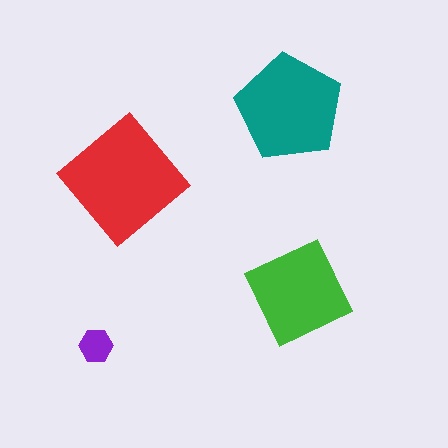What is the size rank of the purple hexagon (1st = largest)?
4th.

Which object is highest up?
The teal pentagon is topmost.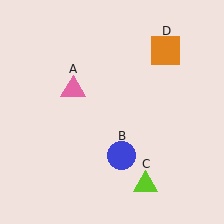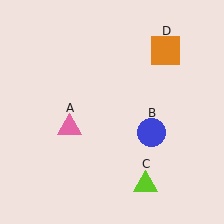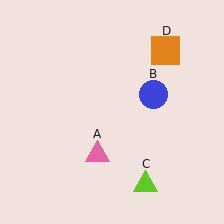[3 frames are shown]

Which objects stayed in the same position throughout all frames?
Lime triangle (object C) and orange square (object D) remained stationary.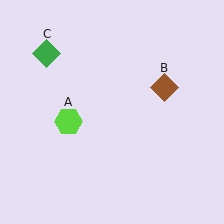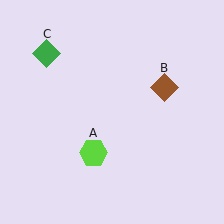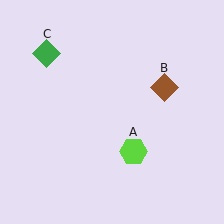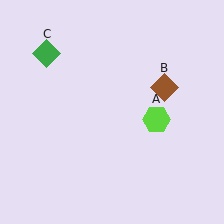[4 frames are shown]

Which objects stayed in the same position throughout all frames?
Brown diamond (object B) and green diamond (object C) remained stationary.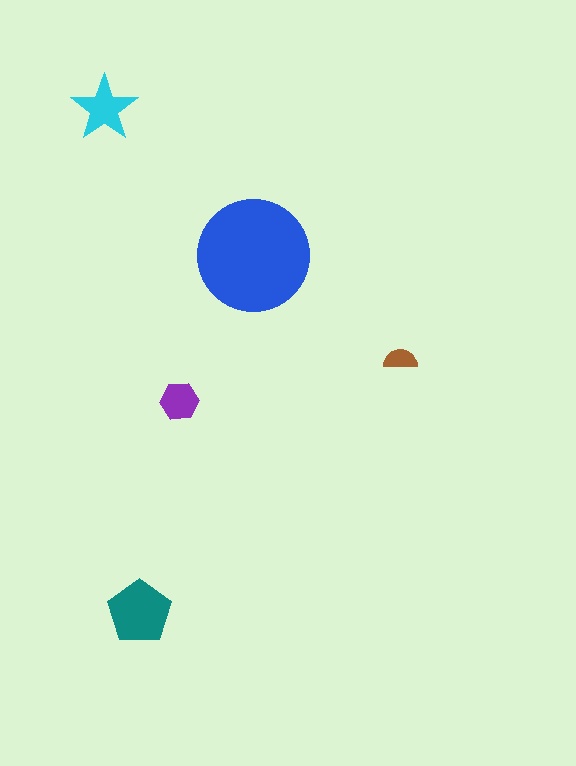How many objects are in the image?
There are 5 objects in the image.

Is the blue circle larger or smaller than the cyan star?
Larger.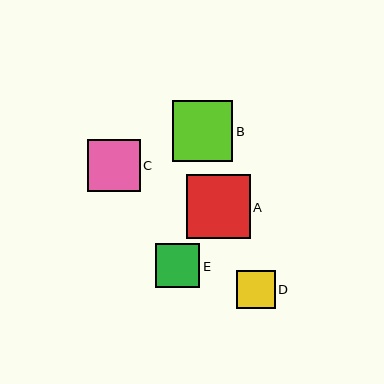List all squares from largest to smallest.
From largest to smallest: A, B, C, E, D.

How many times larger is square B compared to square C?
Square B is approximately 1.1 times the size of square C.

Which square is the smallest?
Square D is the smallest with a size of approximately 38 pixels.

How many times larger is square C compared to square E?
Square C is approximately 1.2 times the size of square E.